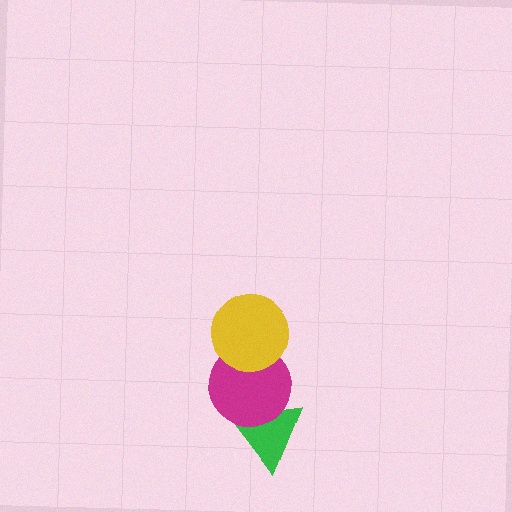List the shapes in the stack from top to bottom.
From top to bottom: the yellow circle, the magenta circle, the green triangle.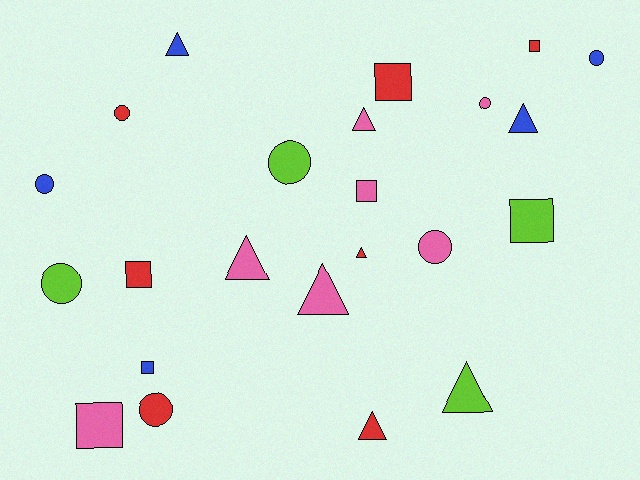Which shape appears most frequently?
Circle, with 8 objects.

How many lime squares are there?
There is 1 lime square.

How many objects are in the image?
There are 23 objects.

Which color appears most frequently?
Pink, with 7 objects.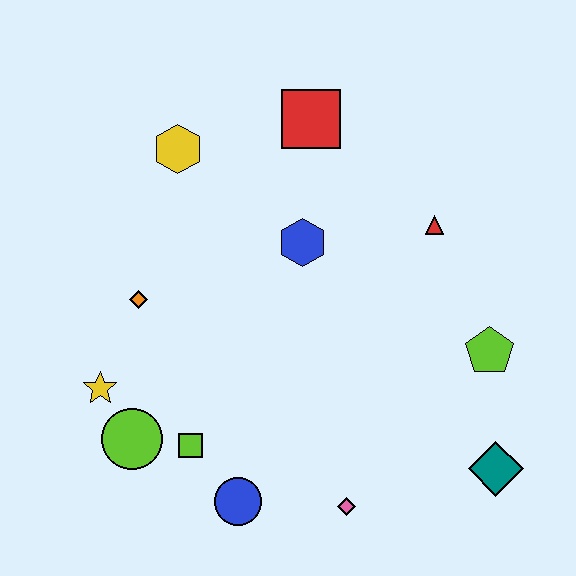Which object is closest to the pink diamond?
The blue circle is closest to the pink diamond.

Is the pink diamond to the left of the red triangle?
Yes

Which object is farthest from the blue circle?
The red square is farthest from the blue circle.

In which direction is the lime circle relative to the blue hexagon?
The lime circle is below the blue hexagon.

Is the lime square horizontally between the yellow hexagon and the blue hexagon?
Yes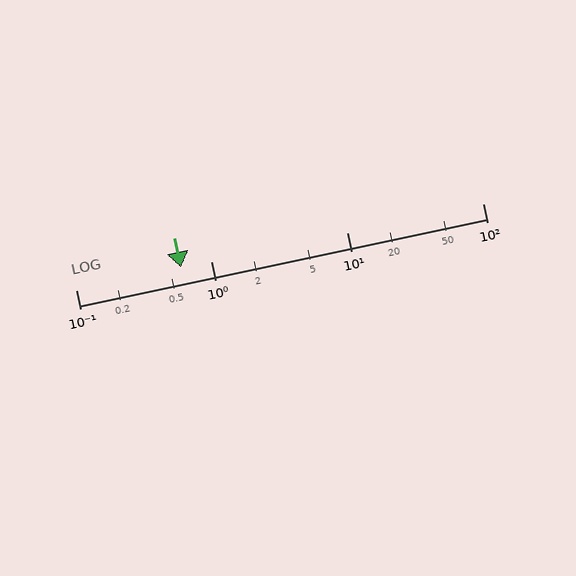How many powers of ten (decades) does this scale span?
The scale spans 3 decades, from 0.1 to 100.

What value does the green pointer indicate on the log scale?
The pointer indicates approximately 0.6.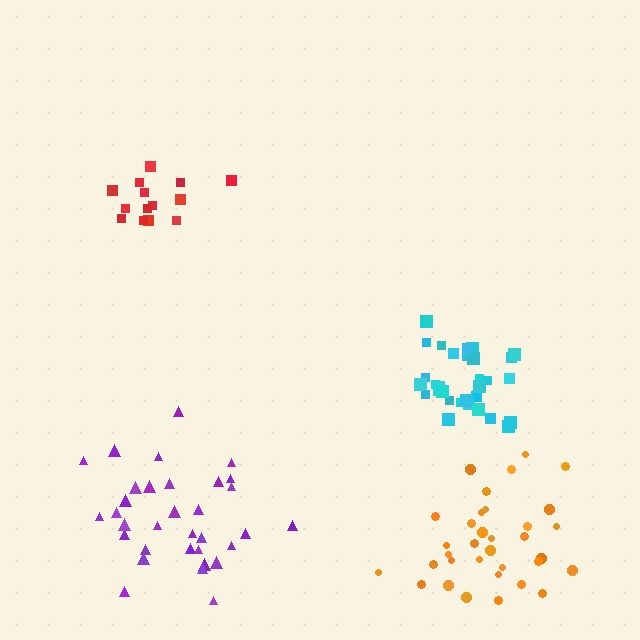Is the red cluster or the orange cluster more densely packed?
Orange.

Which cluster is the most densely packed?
Cyan.